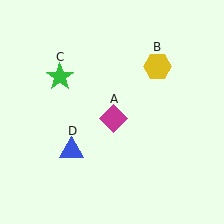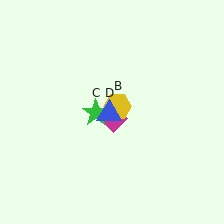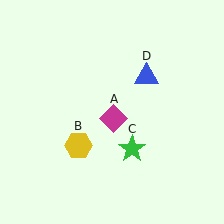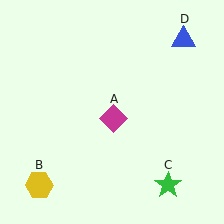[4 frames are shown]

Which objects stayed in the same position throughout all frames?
Magenta diamond (object A) remained stationary.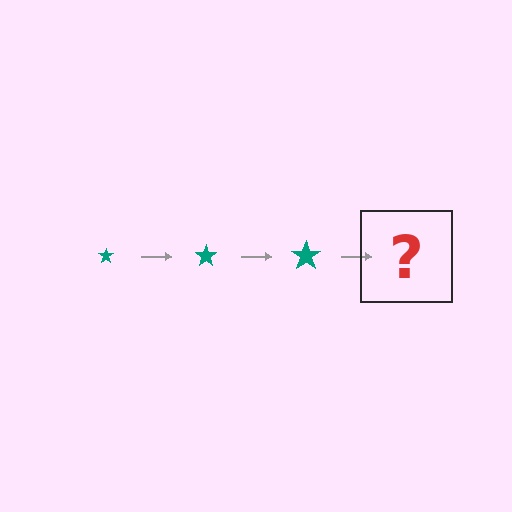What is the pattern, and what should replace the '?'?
The pattern is that the star gets progressively larger each step. The '?' should be a teal star, larger than the previous one.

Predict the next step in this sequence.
The next step is a teal star, larger than the previous one.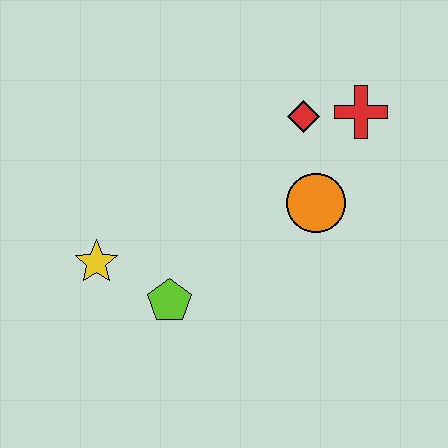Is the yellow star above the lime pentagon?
Yes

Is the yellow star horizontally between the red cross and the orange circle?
No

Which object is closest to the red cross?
The red diamond is closest to the red cross.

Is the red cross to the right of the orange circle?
Yes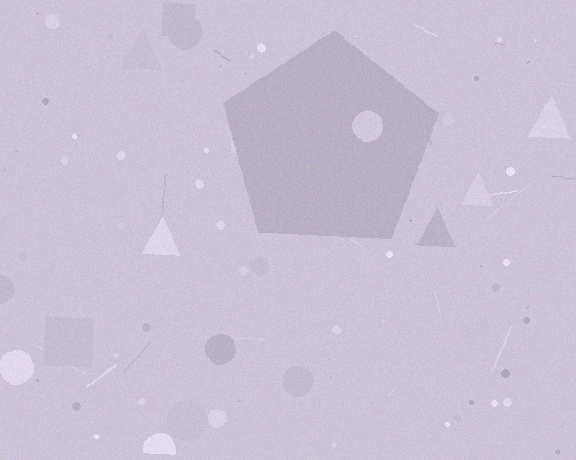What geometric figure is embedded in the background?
A pentagon is embedded in the background.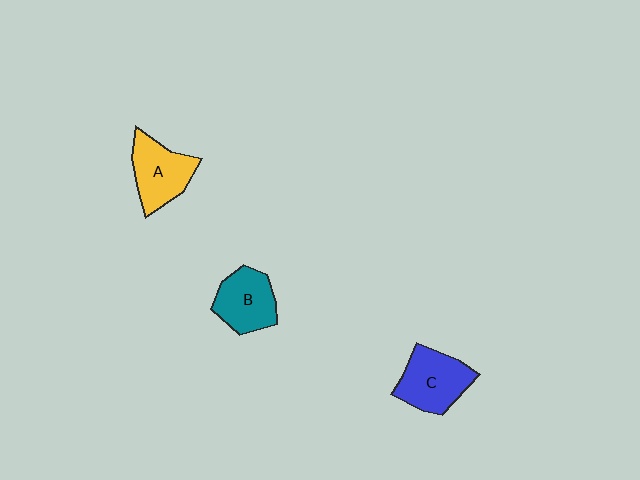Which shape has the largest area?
Shape C (blue).